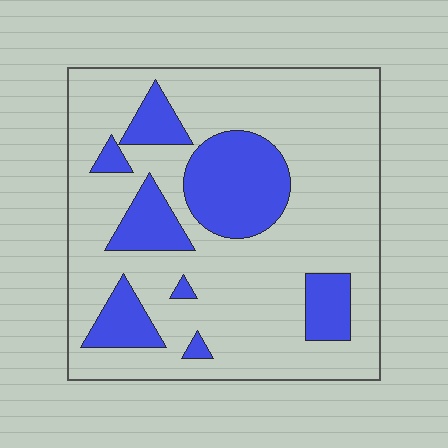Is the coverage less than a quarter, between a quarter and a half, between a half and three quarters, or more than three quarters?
Less than a quarter.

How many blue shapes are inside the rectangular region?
8.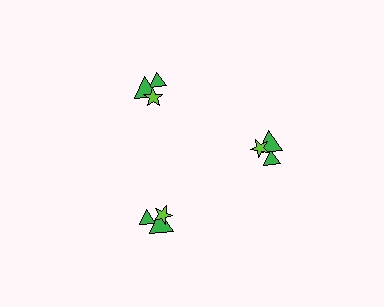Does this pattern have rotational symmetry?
Yes, this pattern has 3-fold rotational symmetry. It looks the same after rotating 120 degrees around the center.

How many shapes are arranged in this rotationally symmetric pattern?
There are 9 shapes, arranged in 3 groups of 3.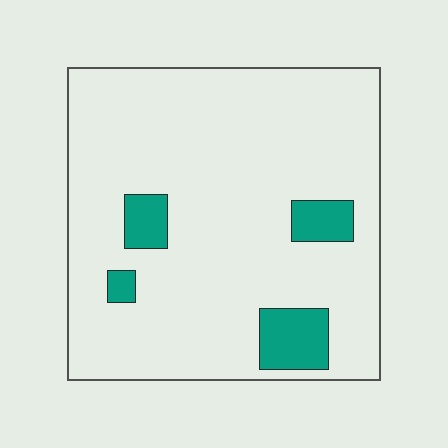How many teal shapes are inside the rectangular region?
4.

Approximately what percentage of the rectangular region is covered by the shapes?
Approximately 10%.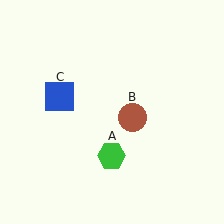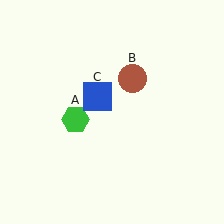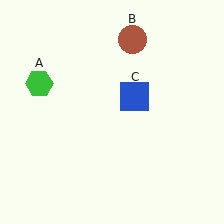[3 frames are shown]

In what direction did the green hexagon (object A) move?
The green hexagon (object A) moved up and to the left.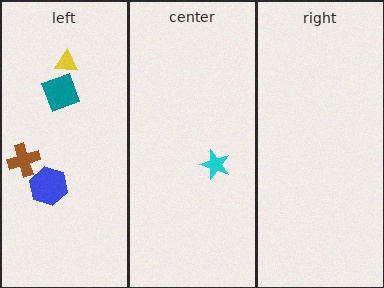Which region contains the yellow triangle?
The left region.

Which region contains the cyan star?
The center region.